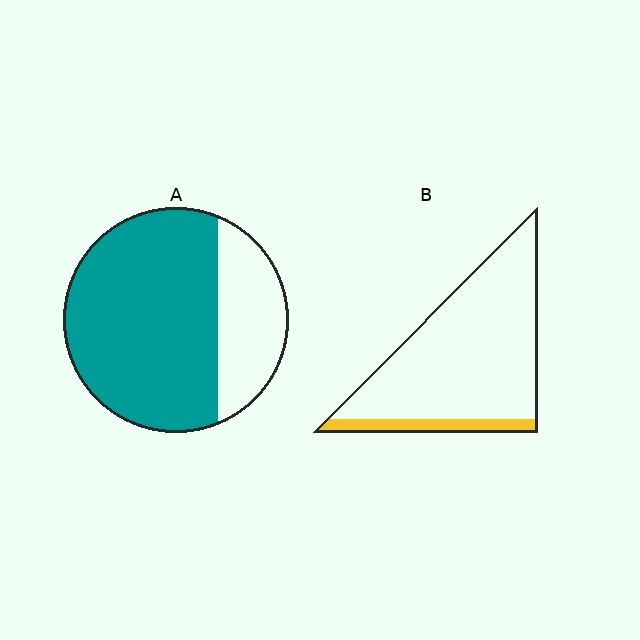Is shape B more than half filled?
No.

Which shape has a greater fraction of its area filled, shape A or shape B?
Shape A.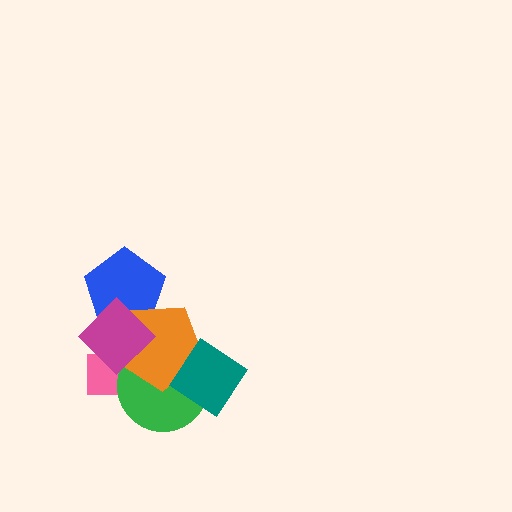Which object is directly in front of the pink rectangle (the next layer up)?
The green circle is directly in front of the pink rectangle.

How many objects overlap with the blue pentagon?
2 objects overlap with the blue pentagon.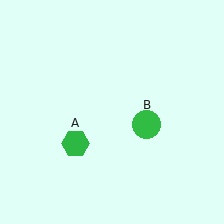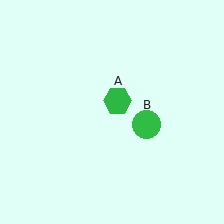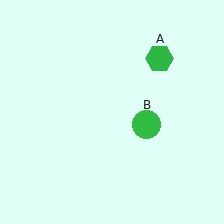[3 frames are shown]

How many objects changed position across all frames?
1 object changed position: green hexagon (object A).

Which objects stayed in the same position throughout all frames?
Green circle (object B) remained stationary.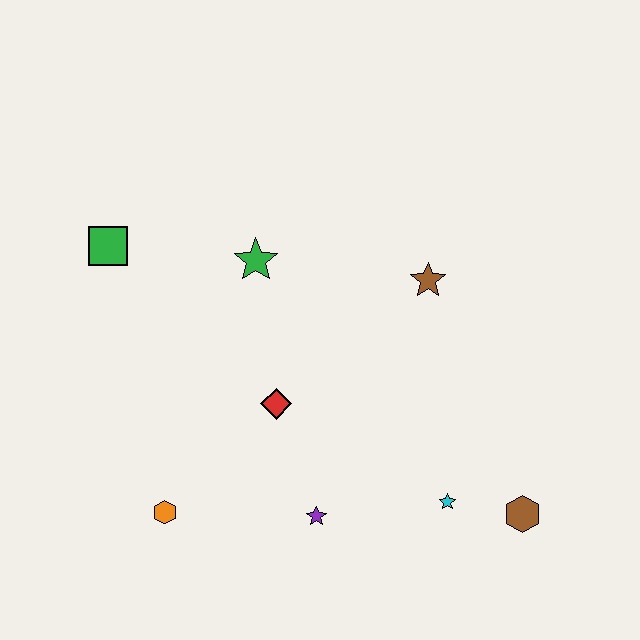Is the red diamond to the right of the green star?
Yes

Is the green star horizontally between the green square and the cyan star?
Yes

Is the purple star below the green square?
Yes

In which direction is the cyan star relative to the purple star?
The cyan star is to the right of the purple star.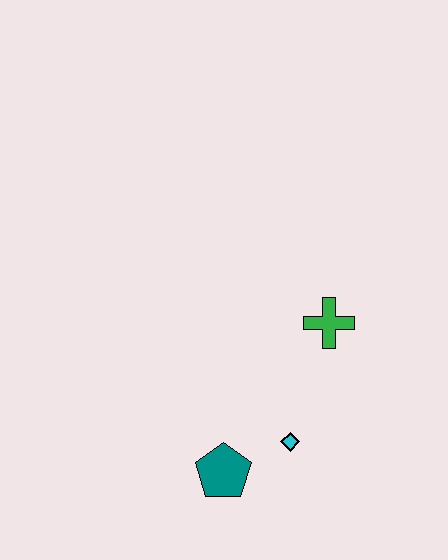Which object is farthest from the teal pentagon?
The green cross is farthest from the teal pentagon.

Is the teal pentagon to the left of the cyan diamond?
Yes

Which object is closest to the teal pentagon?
The cyan diamond is closest to the teal pentagon.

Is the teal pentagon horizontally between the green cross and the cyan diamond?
No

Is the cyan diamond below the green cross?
Yes